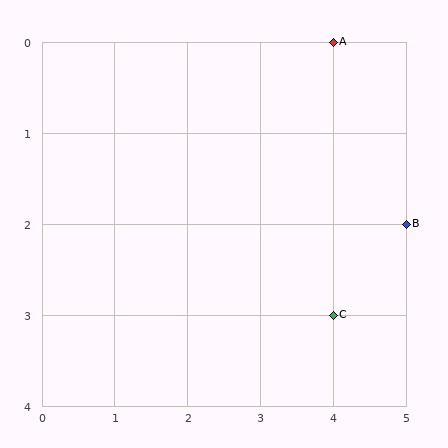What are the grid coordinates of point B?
Point B is at grid coordinates (5, 2).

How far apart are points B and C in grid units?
Points B and C are 1 column and 1 row apart (about 1.4 grid units diagonally).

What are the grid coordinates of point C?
Point C is at grid coordinates (4, 3).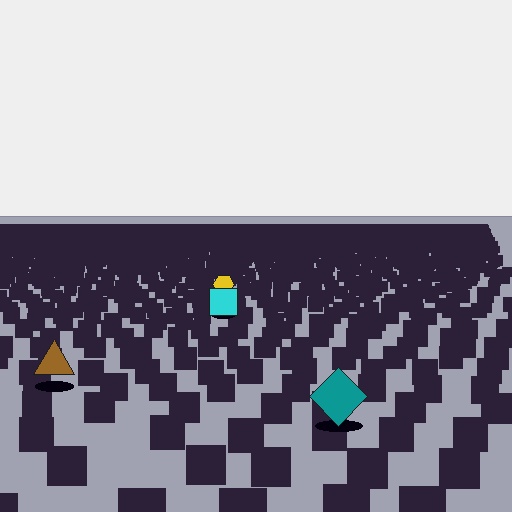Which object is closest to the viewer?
The teal diamond is closest. The texture marks near it are larger and more spread out.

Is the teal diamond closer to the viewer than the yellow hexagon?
Yes. The teal diamond is closer — you can tell from the texture gradient: the ground texture is coarser near it.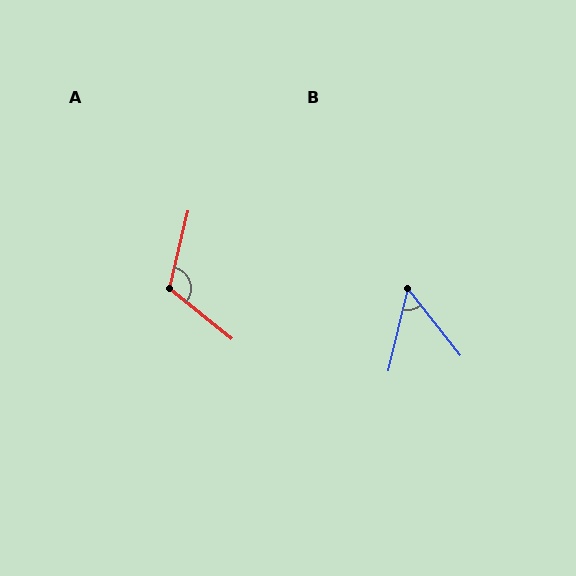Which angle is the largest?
A, at approximately 116 degrees.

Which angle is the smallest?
B, at approximately 51 degrees.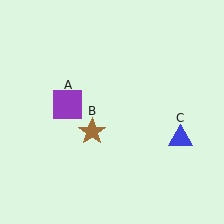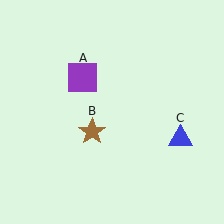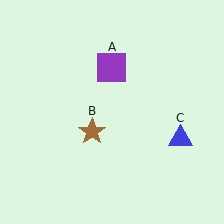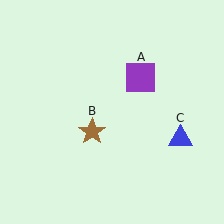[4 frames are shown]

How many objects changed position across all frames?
1 object changed position: purple square (object A).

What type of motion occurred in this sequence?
The purple square (object A) rotated clockwise around the center of the scene.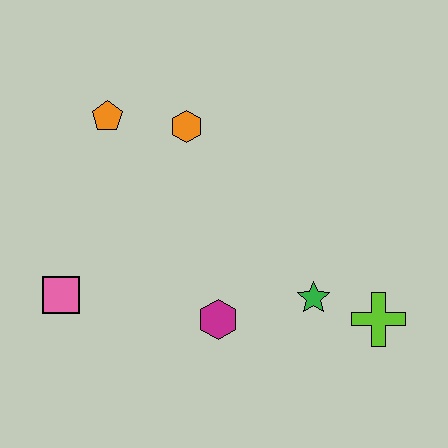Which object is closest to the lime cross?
The green star is closest to the lime cross.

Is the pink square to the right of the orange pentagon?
No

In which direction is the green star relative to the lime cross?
The green star is to the left of the lime cross.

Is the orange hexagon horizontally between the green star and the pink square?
Yes